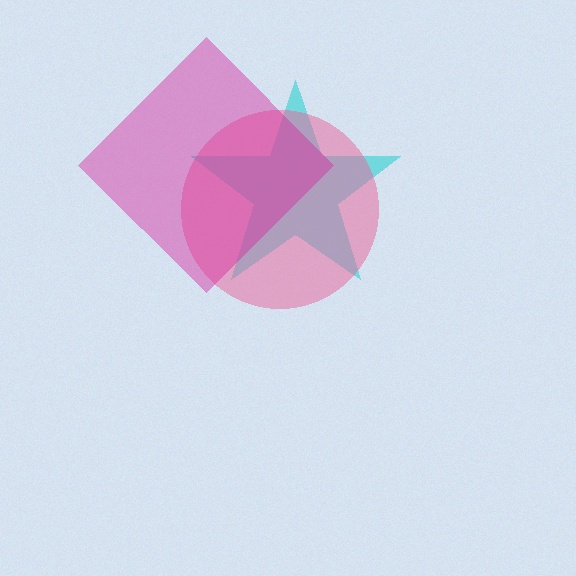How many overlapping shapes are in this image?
There are 3 overlapping shapes in the image.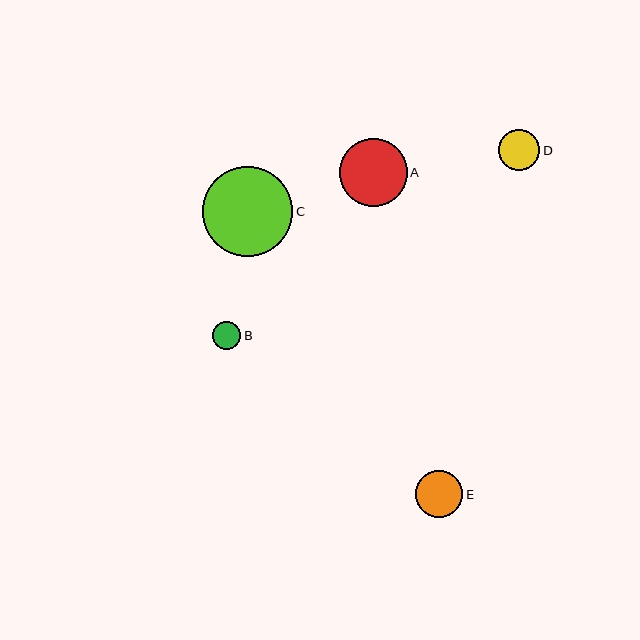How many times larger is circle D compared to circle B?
Circle D is approximately 1.4 times the size of circle B.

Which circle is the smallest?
Circle B is the smallest with a size of approximately 29 pixels.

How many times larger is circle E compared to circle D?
Circle E is approximately 1.1 times the size of circle D.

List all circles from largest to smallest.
From largest to smallest: C, A, E, D, B.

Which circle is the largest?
Circle C is the largest with a size of approximately 90 pixels.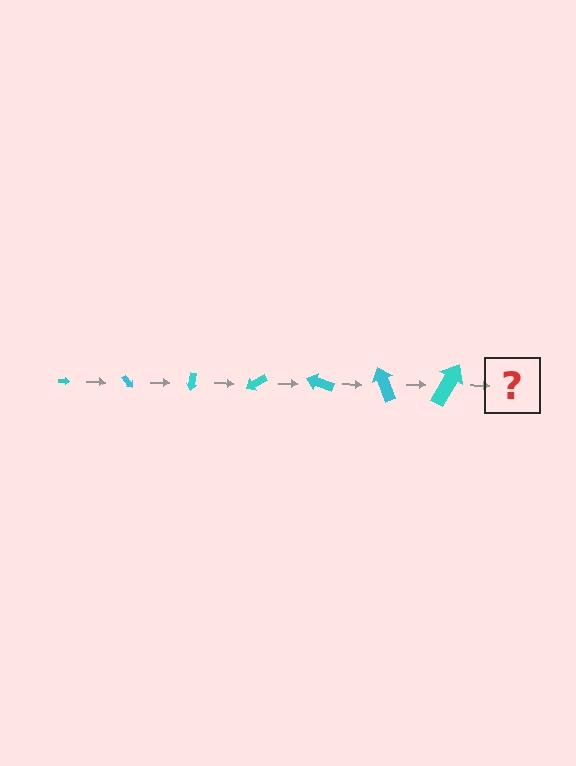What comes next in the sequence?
The next element should be an arrow, larger than the previous one and rotated 350 degrees from the start.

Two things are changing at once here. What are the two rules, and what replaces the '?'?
The two rules are that the arrow grows larger each step and it rotates 50 degrees each step. The '?' should be an arrow, larger than the previous one and rotated 350 degrees from the start.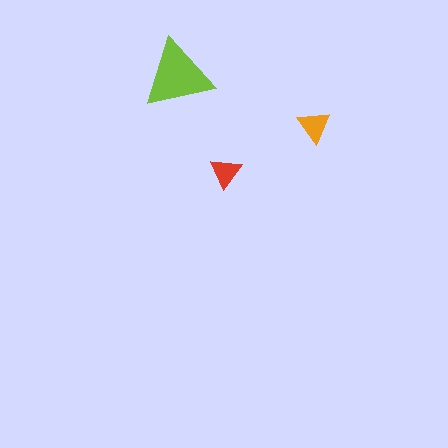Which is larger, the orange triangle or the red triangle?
The orange one.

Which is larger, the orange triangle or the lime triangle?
The lime one.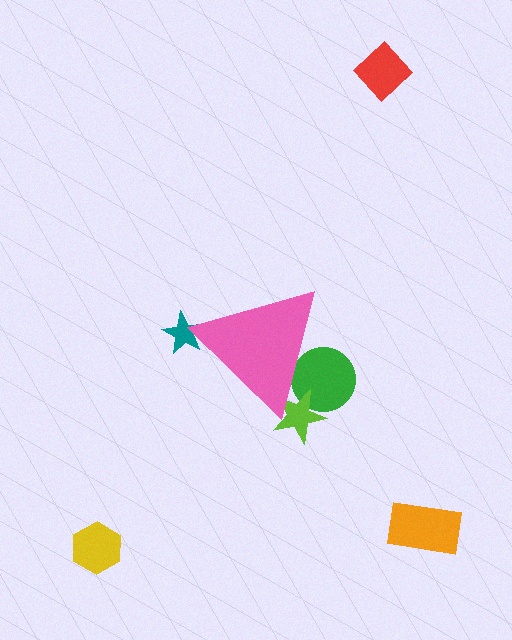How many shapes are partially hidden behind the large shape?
3 shapes are partially hidden.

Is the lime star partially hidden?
Yes, the lime star is partially hidden behind the pink triangle.